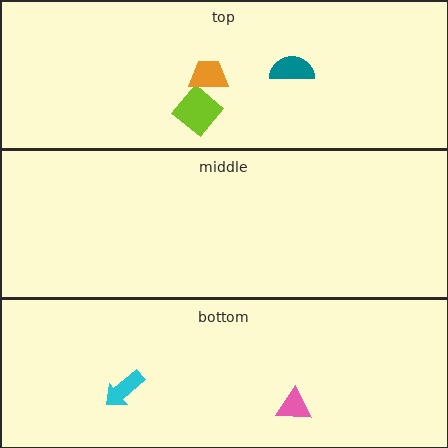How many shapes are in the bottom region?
2.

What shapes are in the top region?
The teal semicircle, the lime diamond, the orange trapezoid.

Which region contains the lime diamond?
The top region.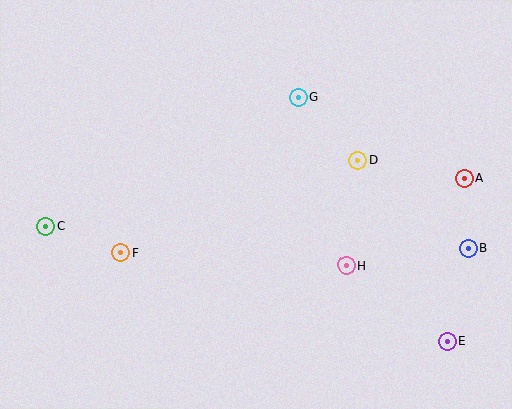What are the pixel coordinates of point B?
Point B is at (468, 248).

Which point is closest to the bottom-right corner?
Point E is closest to the bottom-right corner.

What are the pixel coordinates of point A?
Point A is at (465, 179).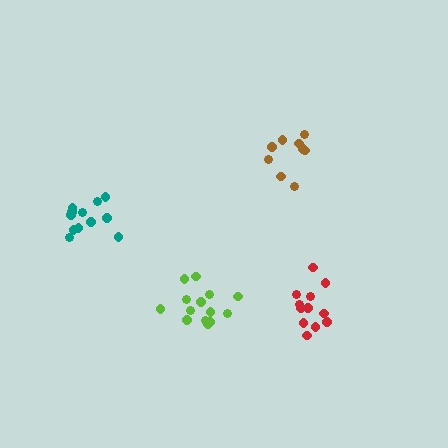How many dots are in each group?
Group 1: 14 dots, Group 2: 12 dots, Group 3: 9 dots, Group 4: 12 dots (47 total).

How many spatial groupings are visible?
There are 4 spatial groupings.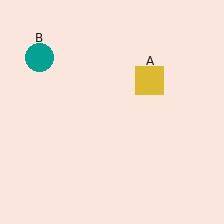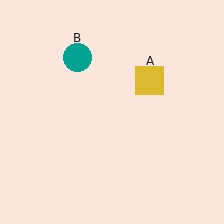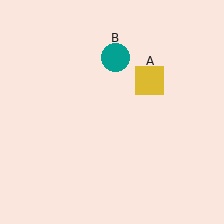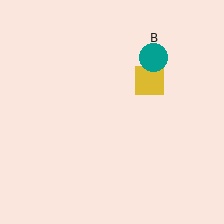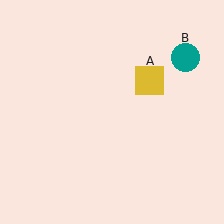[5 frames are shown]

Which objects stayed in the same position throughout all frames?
Yellow square (object A) remained stationary.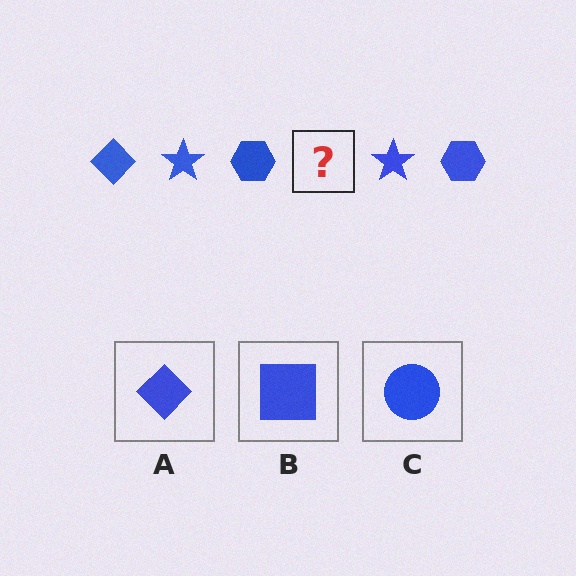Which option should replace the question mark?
Option A.